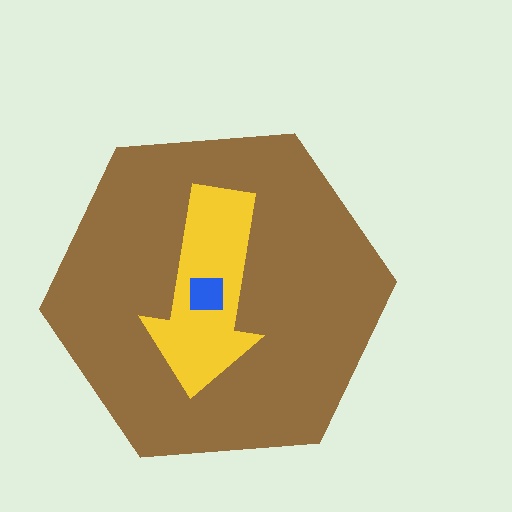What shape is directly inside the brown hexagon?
The yellow arrow.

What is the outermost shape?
The brown hexagon.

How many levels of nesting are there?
3.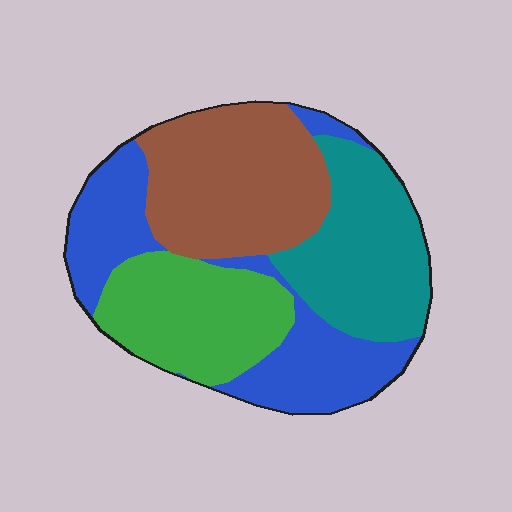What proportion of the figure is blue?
Blue covers around 25% of the figure.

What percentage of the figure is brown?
Brown covers roughly 30% of the figure.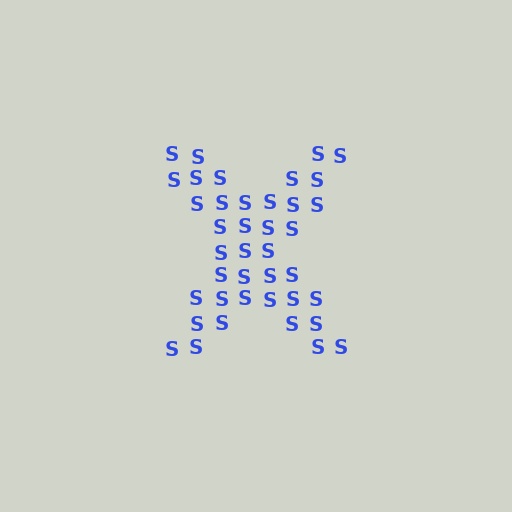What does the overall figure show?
The overall figure shows the letter X.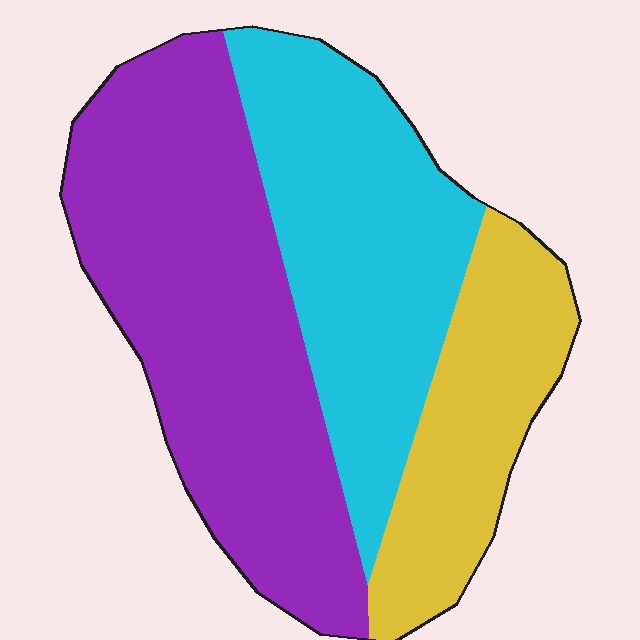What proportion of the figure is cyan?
Cyan takes up about one third (1/3) of the figure.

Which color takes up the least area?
Yellow, at roughly 20%.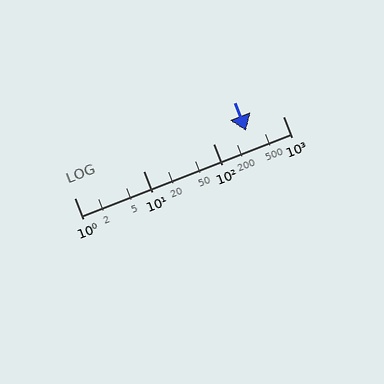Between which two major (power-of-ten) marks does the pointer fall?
The pointer is between 100 and 1000.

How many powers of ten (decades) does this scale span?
The scale spans 3 decades, from 1 to 1000.